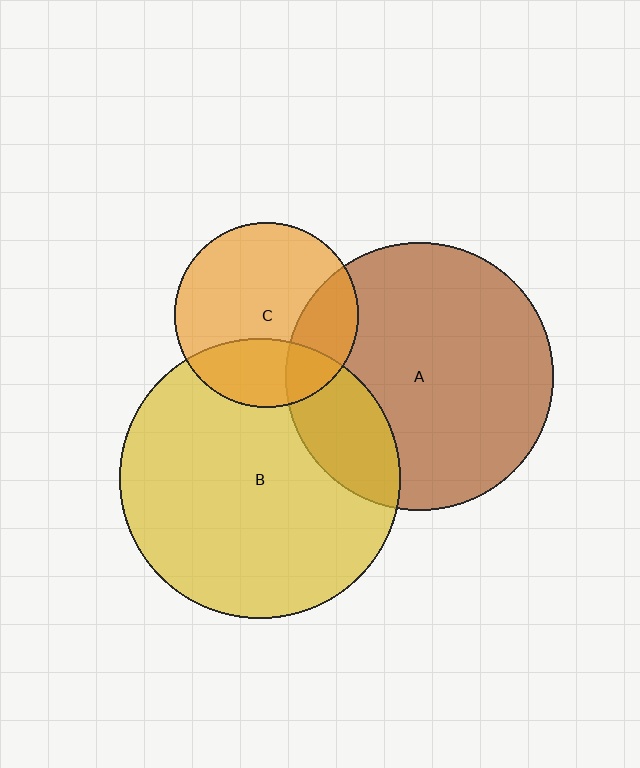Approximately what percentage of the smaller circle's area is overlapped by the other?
Approximately 30%.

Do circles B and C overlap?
Yes.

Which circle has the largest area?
Circle B (yellow).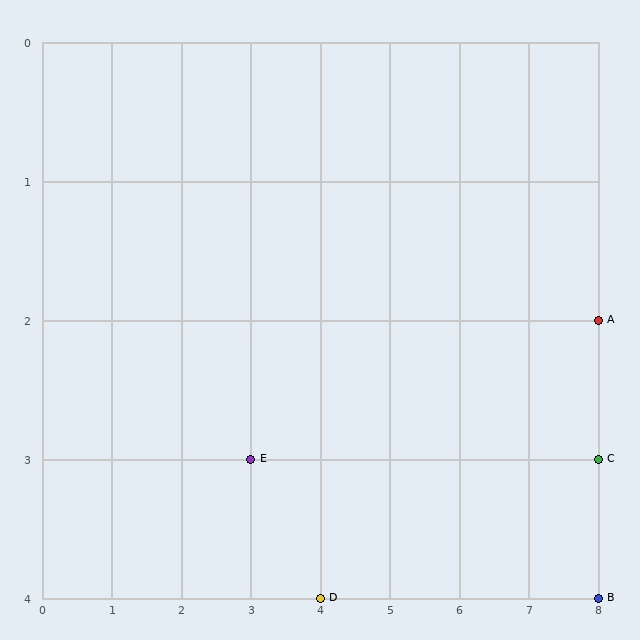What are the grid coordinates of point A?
Point A is at grid coordinates (8, 2).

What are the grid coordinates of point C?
Point C is at grid coordinates (8, 3).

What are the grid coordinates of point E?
Point E is at grid coordinates (3, 3).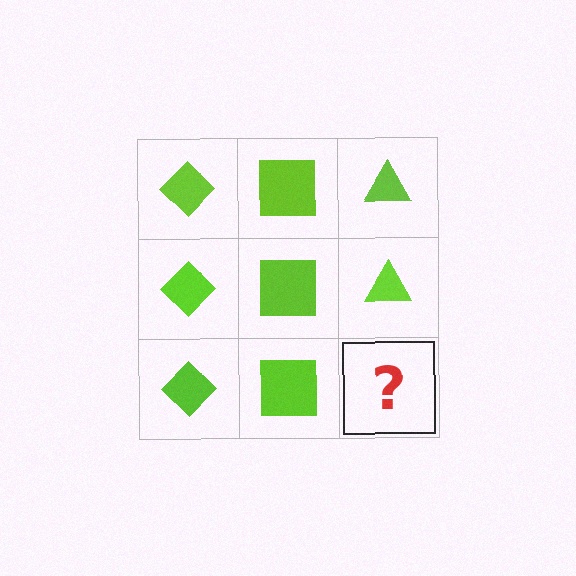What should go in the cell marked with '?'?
The missing cell should contain a lime triangle.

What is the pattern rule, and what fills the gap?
The rule is that each column has a consistent shape. The gap should be filled with a lime triangle.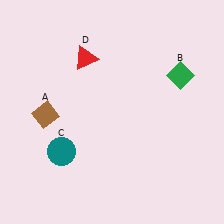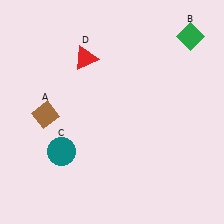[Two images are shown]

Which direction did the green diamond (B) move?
The green diamond (B) moved up.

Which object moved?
The green diamond (B) moved up.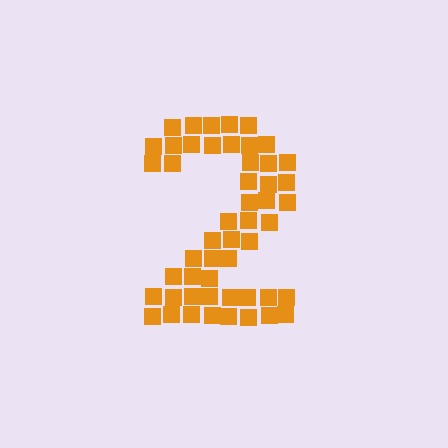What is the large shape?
The large shape is the digit 2.